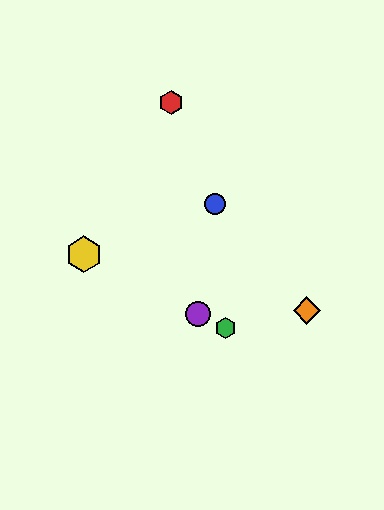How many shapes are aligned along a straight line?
3 shapes (the green hexagon, the yellow hexagon, the purple circle) are aligned along a straight line.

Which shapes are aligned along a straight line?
The green hexagon, the yellow hexagon, the purple circle are aligned along a straight line.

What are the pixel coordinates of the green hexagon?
The green hexagon is at (225, 328).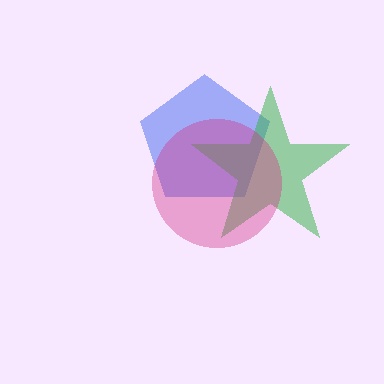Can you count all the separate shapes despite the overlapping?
Yes, there are 3 separate shapes.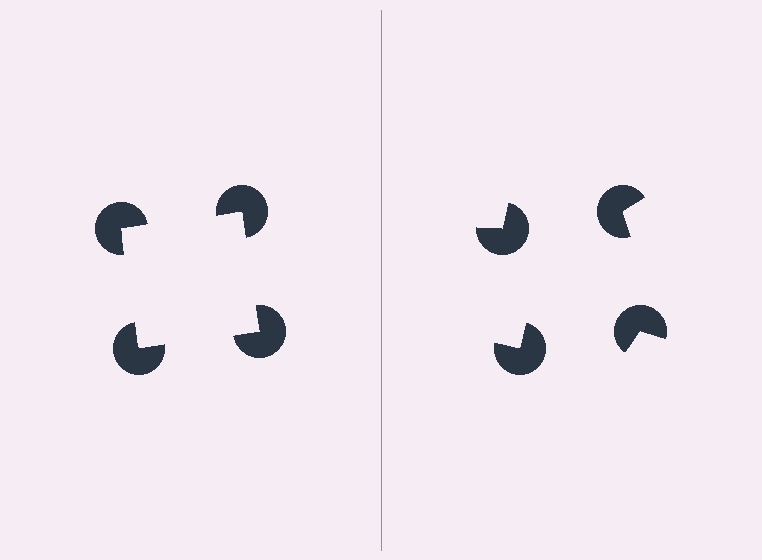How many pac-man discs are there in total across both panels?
8 — 4 on each side.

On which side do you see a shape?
An illusory square appears on the left side. On the right side the wedge cuts are rotated, so no coherent shape forms.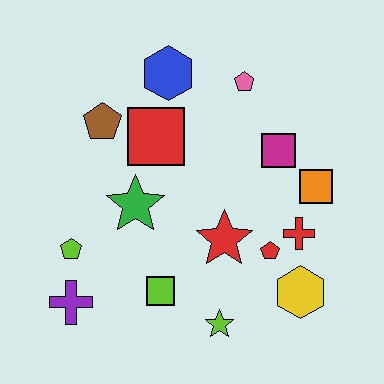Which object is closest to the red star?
The red pentagon is closest to the red star.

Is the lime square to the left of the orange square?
Yes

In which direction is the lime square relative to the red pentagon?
The lime square is to the left of the red pentagon.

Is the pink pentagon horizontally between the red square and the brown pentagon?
No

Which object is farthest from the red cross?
The purple cross is farthest from the red cross.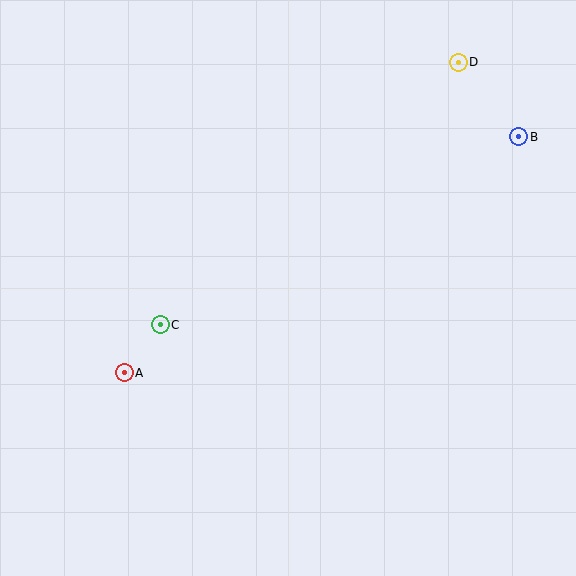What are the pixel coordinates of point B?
Point B is at (519, 137).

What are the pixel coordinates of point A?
Point A is at (124, 373).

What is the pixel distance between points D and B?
The distance between D and B is 96 pixels.